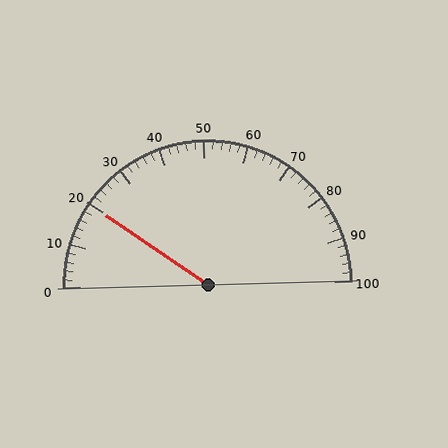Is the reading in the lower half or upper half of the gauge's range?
The reading is in the lower half of the range (0 to 100).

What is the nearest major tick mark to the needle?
The nearest major tick mark is 20.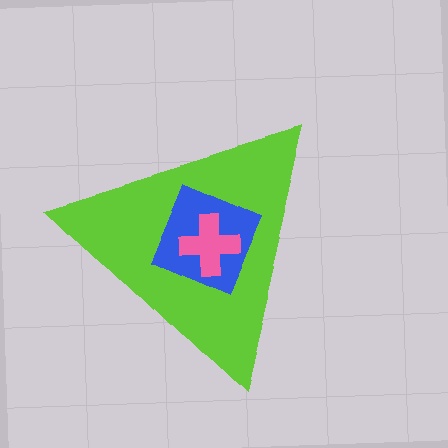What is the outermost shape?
The lime triangle.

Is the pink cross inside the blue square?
Yes.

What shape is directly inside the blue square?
The pink cross.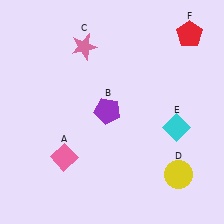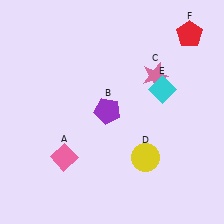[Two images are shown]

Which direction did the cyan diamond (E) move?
The cyan diamond (E) moved up.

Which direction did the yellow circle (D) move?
The yellow circle (D) moved left.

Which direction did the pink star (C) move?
The pink star (C) moved right.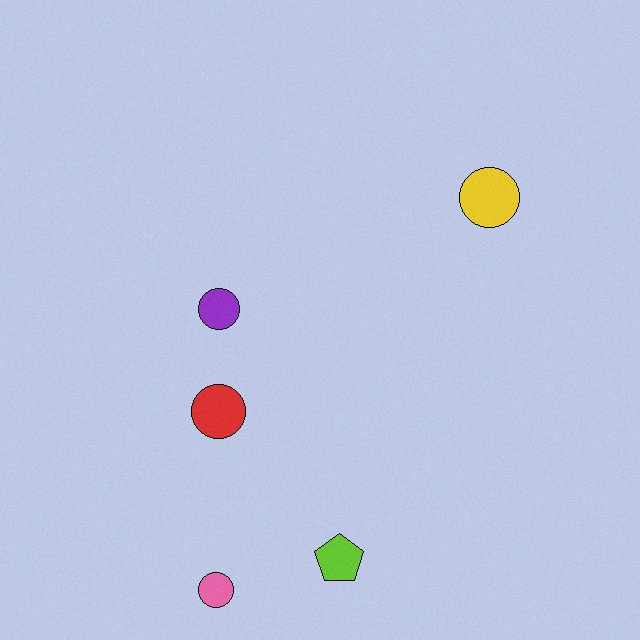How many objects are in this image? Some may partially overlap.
There are 5 objects.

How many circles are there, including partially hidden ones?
There are 4 circles.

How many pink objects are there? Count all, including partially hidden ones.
There is 1 pink object.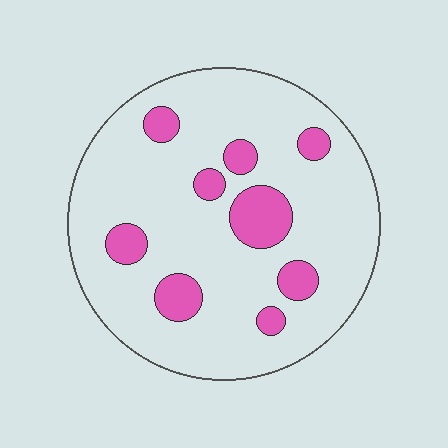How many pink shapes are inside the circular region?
9.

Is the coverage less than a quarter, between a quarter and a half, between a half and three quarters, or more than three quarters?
Less than a quarter.